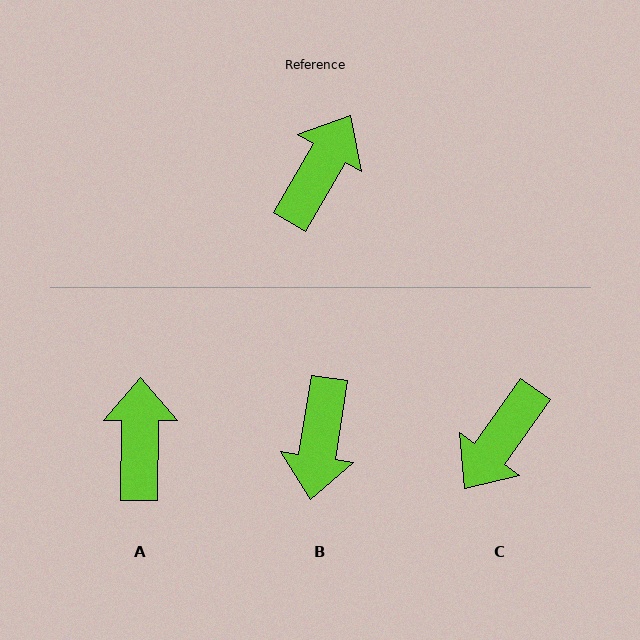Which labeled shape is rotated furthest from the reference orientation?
C, about 175 degrees away.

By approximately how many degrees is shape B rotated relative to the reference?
Approximately 159 degrees clockwise.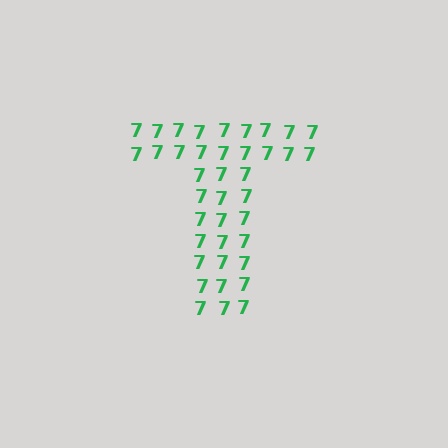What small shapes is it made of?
It is made of small digit 7's.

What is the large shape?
The large shape is the letter T.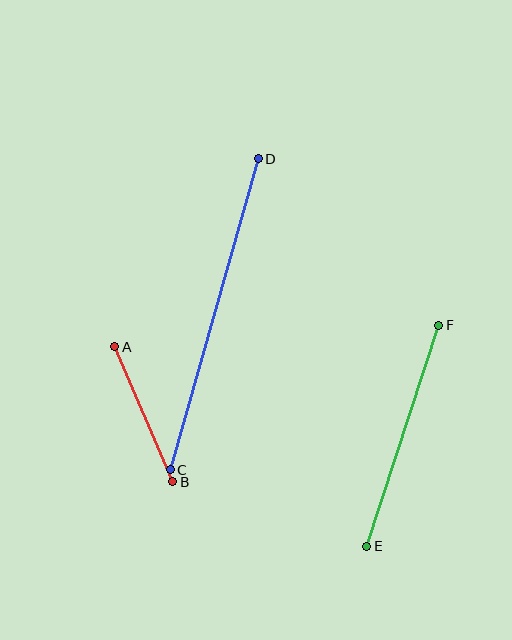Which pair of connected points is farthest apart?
Points C and D are farthest apart.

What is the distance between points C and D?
The distance is approximately 323 pixels.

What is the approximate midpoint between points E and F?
The midpoint is at approximately (403, 436) pixels.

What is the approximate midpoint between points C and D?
The midpoint is at approximately (214, 314) pixels.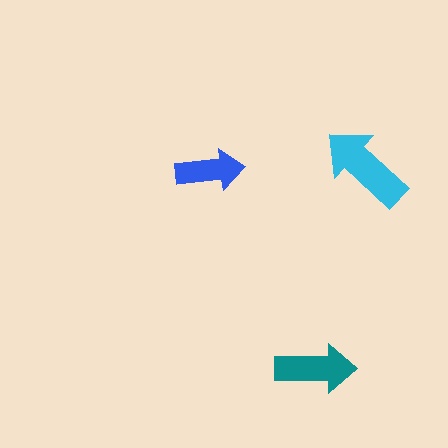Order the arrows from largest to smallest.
the cyan one, the teal one, the blue one.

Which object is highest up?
The cyan arrow is topmost.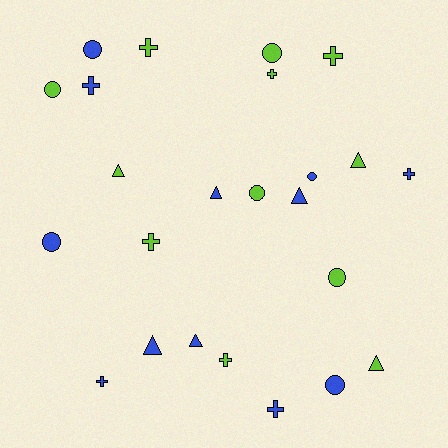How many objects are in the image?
There are 24 objects.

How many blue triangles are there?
There are 4 blue triangles.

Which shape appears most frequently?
Cross, with 9 objects.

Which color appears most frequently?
Lime, with 12 objects.